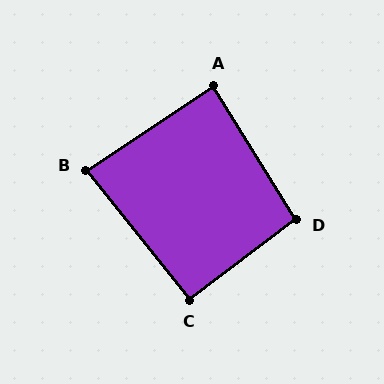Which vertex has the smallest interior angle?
B, at approximately 85 degrees.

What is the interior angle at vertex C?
Approximately 92 degrees (approximately right).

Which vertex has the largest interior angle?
D, at approximately 95 degrees.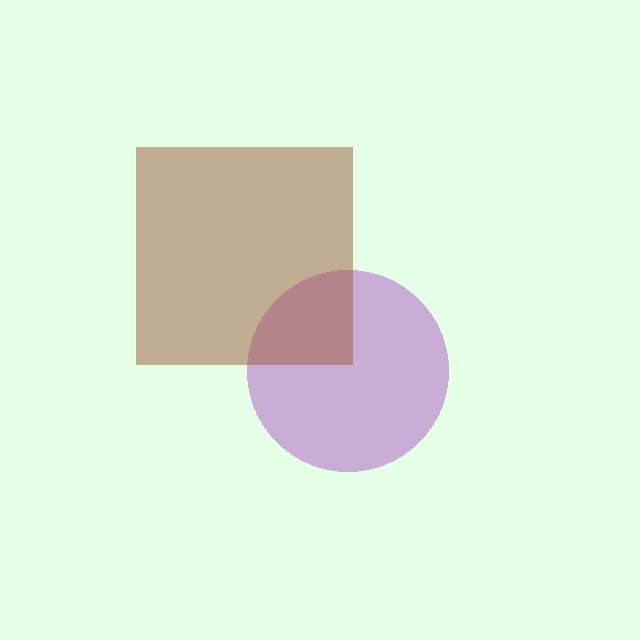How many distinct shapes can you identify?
There are 2 distinct shapes: a purple circle, a brown square.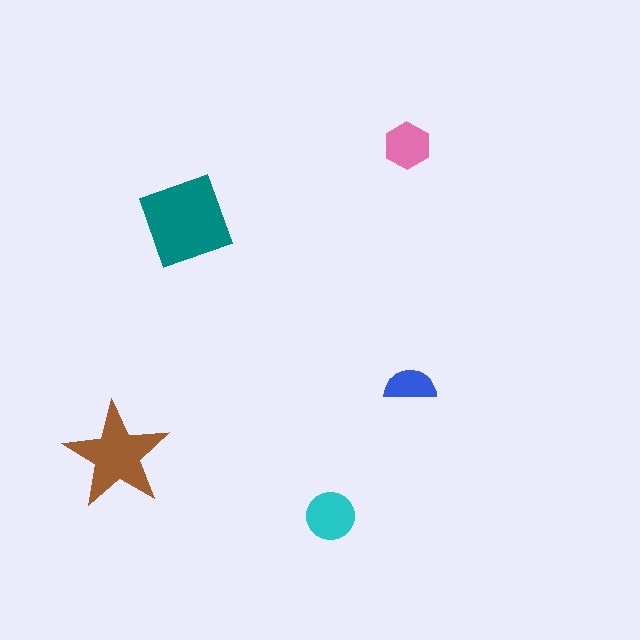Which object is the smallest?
The blue semicircle.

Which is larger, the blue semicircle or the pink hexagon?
The pink hexagon.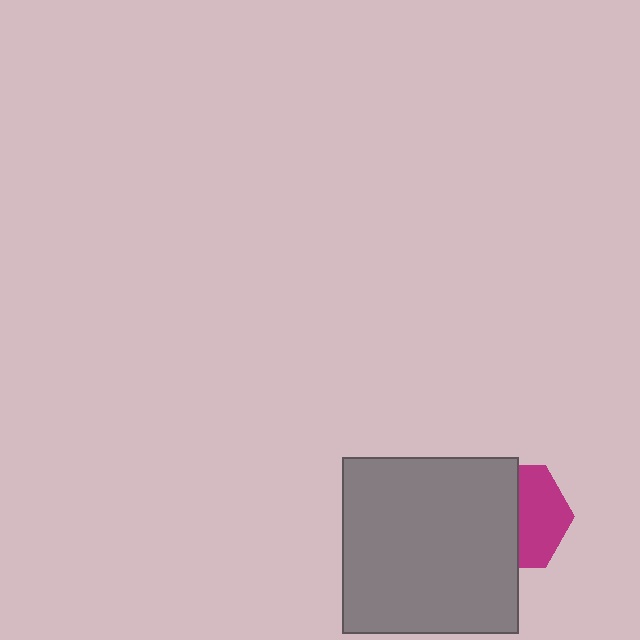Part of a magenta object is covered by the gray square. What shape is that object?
It is a hexagon.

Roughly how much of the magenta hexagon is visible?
About half of it is visible (roughly 46%).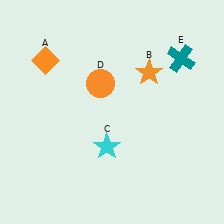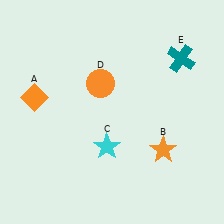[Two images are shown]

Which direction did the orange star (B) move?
The orange star (B) moved down.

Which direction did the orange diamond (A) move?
The orange diamond (A) moved down.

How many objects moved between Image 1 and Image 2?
2 objects moved between the two images.